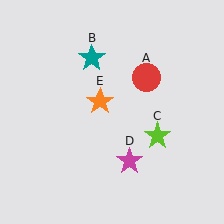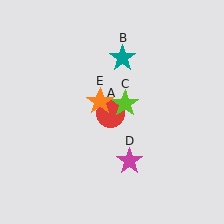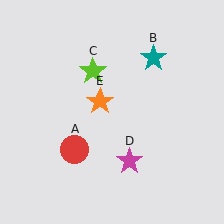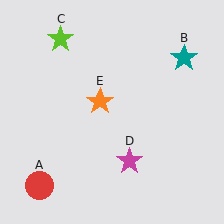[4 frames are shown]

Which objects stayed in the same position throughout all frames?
Magenta star (object D) and orange star (object E) remained stationary.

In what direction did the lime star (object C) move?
The lime star (object C) moved up and to the left.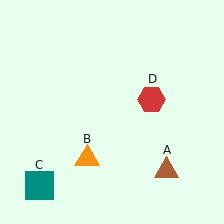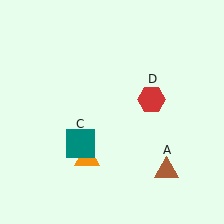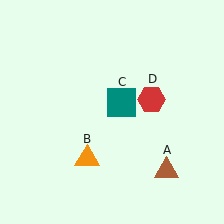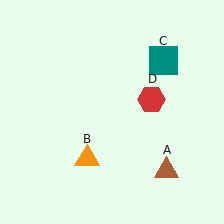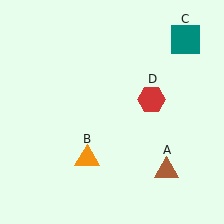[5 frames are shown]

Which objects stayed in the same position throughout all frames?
Brown triangle (object A) and orange triangle (object B) and red hexagon (object D) remained stationary.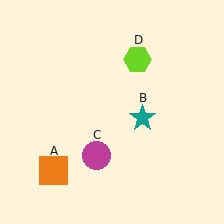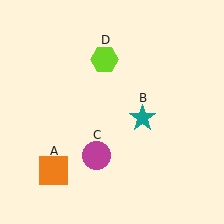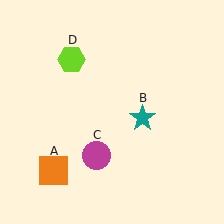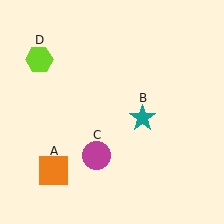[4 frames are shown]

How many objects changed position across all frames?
1 object changed position: lime hexagon (object D).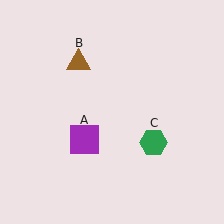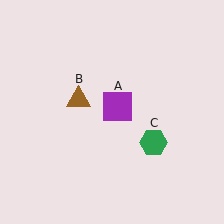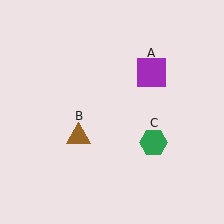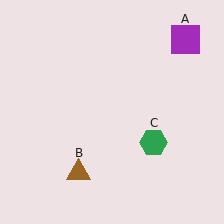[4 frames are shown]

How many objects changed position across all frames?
2 objects changed position: purple square (object A), brown triangle (object B).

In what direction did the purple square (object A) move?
The purple square (object A) moved up and to the right.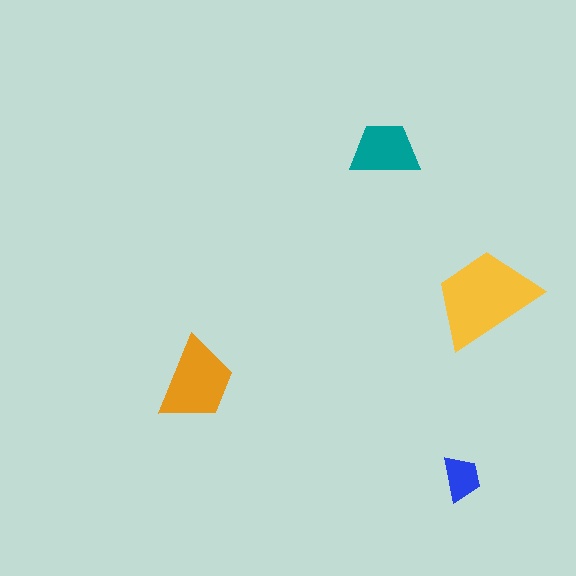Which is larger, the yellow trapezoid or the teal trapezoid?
The yellow one.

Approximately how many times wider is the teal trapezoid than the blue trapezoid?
About 1.5 times wider.